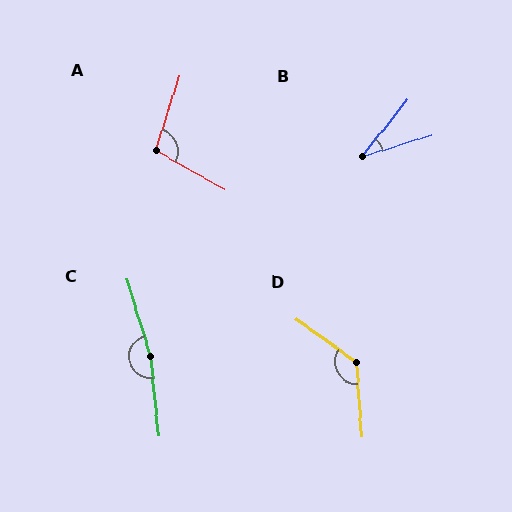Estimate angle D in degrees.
Approximately 130 degrees.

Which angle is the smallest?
B, at approximately 34 degrees.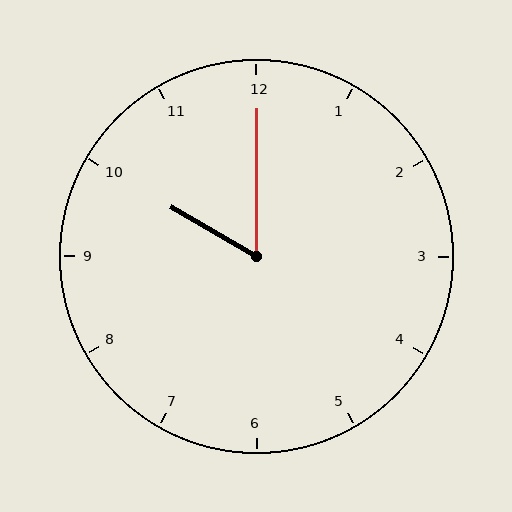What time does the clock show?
10:00.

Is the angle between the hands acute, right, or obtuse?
It is acute.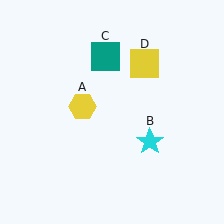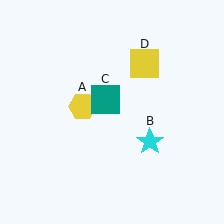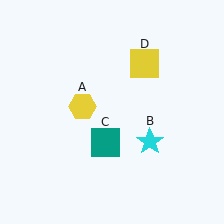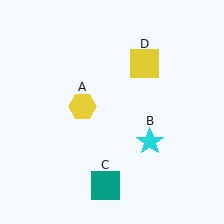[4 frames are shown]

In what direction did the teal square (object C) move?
The teal square (object C) moved down.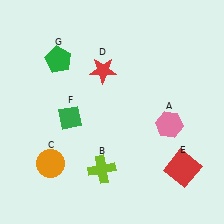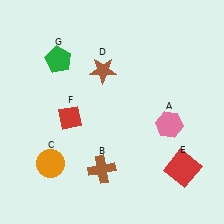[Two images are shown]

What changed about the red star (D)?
In Image 1, D is red. In Image 2, it changed to brown.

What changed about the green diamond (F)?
In Image 1, F is green. In Image 2, it changed to red.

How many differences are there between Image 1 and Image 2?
There are 3 differences between the two images.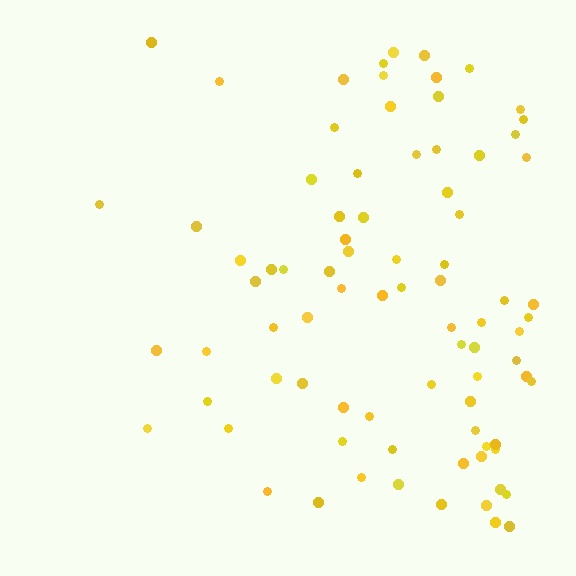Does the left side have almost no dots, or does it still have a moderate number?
Still a moderate number, just noticeably fewer than the right.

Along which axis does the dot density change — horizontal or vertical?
Horizontal.